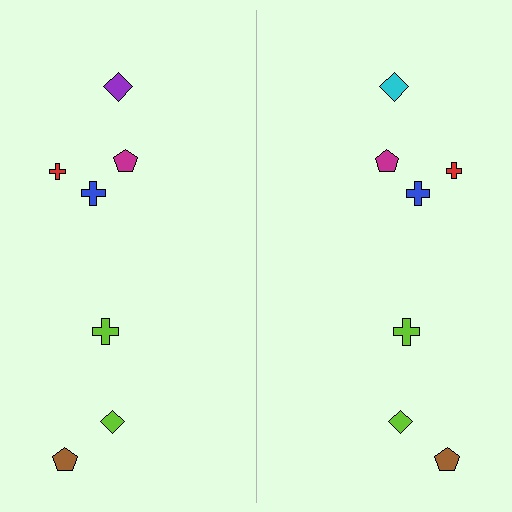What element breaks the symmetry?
The cyan diamond on the right side breaks the symmetry — its mirror counterpart is purple.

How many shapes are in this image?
There are 14 shapes in this image.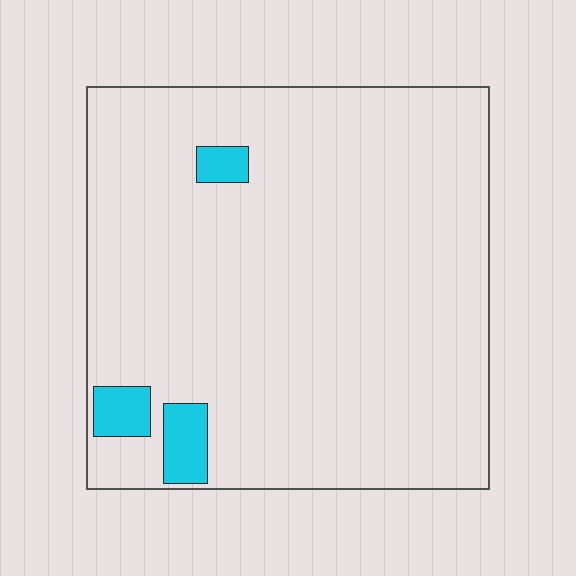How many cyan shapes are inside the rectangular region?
3.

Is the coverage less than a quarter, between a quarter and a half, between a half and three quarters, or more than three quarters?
Less than a quarter.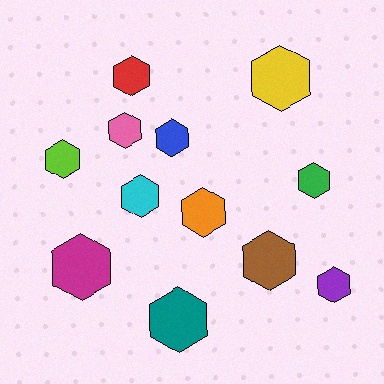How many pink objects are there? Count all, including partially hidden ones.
There is 1 pink object.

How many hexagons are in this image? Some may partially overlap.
There are 12 hexagons.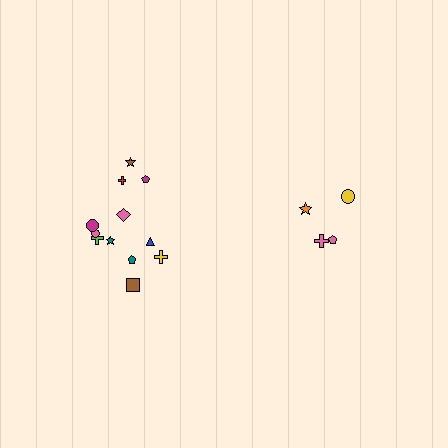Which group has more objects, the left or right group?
The left group.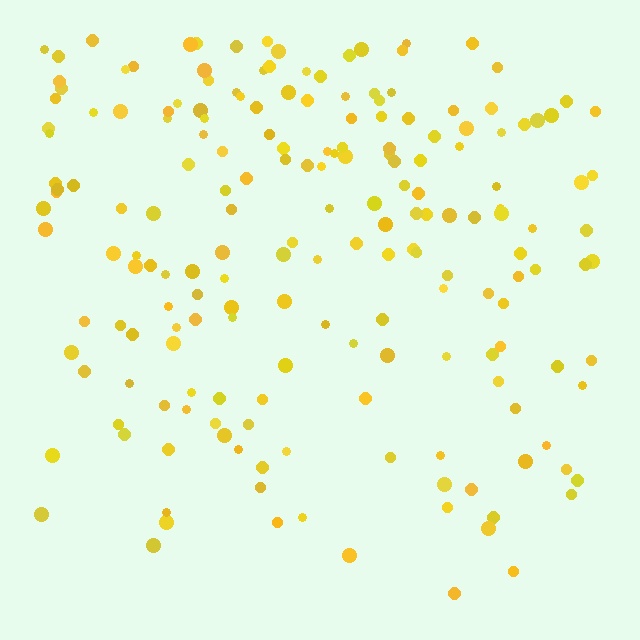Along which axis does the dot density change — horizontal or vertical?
Vertical.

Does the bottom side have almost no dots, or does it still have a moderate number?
Still a moderate number, just noticeably fewer than the top.